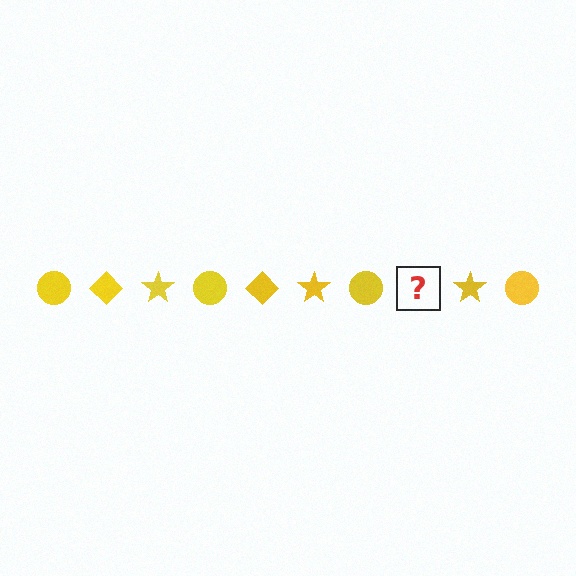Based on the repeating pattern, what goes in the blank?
The blank should be a yellow diamond.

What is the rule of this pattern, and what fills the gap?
The rule is that the pattern cycles through circle, diamond, star shapes in yellow. The gap should be filled with a yellow diamond.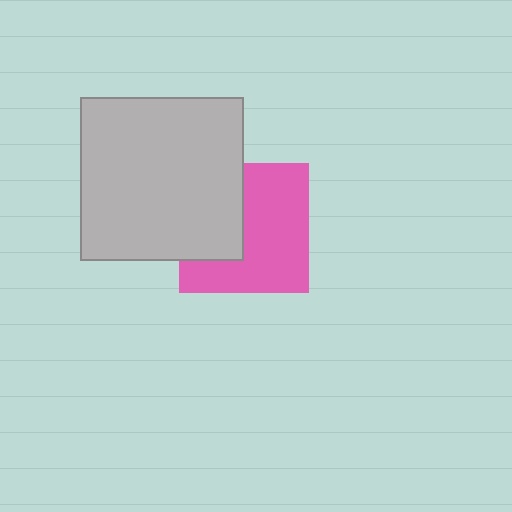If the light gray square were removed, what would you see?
You would see the complete pink square.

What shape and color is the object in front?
The object in front is a light gray square.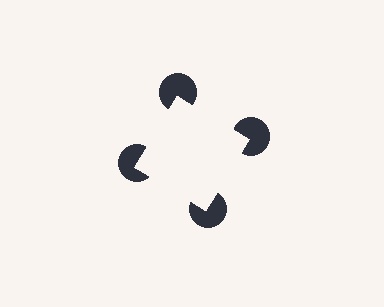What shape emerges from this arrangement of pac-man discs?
An illusory square — its edges are inferred from the aligned wedge cuts in the pac-man discs, not physically drawn.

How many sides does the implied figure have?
4 sides.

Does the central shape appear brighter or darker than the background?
It typically appears slightly brighter than the background, even though no actual brightness change is drawn.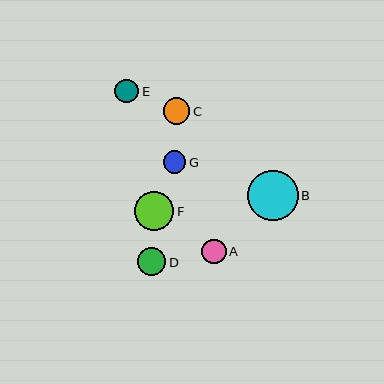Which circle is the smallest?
Circle G is the smallest with a size of approximately 22 pixels.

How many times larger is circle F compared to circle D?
Circle F is approximately 1.4 times the size of circle D.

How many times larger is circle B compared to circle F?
Circle B is approximately 1.3 times the size of circle F.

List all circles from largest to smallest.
From largest to smallest: B, F, D, C, A, E, G.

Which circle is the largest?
Circle B is the largest with a size of approximately 50 pixels.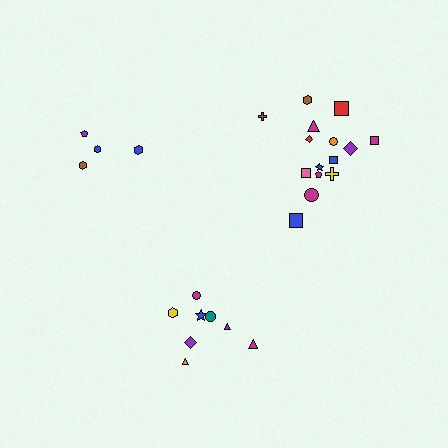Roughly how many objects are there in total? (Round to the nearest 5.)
Roughly 25 objects in total.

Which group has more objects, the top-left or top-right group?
The top-right group.